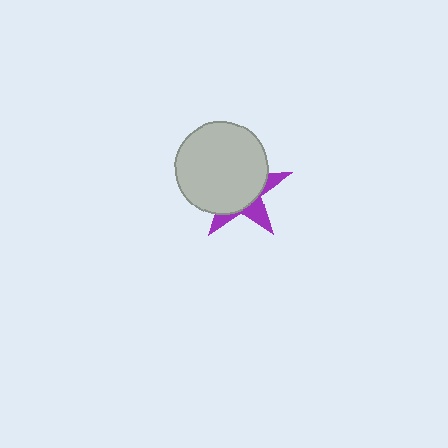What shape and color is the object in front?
The object in front is a light gray circle.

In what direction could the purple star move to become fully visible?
The purple star could move toward the lower-right. That would shift it out from behind the light gray circle entirely.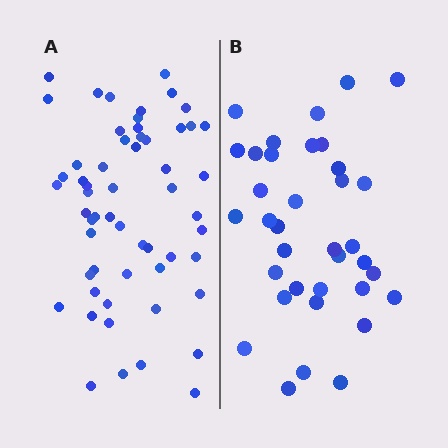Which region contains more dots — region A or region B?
Region A (the left region) has more dots.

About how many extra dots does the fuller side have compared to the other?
Region A has approximately 20 more dots than region B.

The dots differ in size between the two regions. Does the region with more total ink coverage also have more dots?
No. Region B has more total ink coverage because its dots are larger, but region A actually contains more individual dots. Total area can be misleading — the number of items is what matters here.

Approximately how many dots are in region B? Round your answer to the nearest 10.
About 40 dots. (The exact count is 36, which rounds to 40.)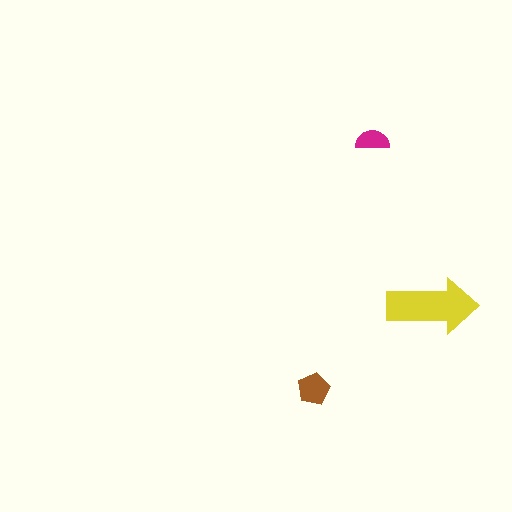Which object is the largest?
The yellow arrow.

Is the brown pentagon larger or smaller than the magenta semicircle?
Larger.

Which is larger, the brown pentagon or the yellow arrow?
The yellow arrow.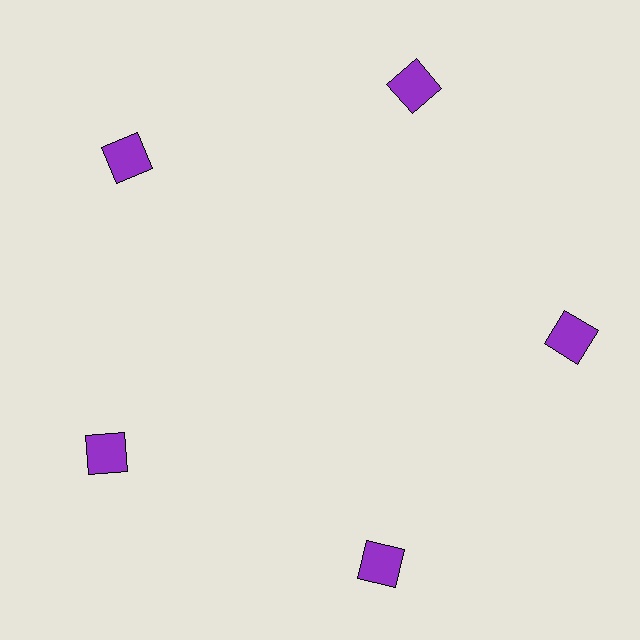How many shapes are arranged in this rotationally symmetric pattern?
There are 5 shapes, arranged in 5 groups of 1.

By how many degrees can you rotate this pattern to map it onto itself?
The pattern maps onto itself every 72 degrees of rotation.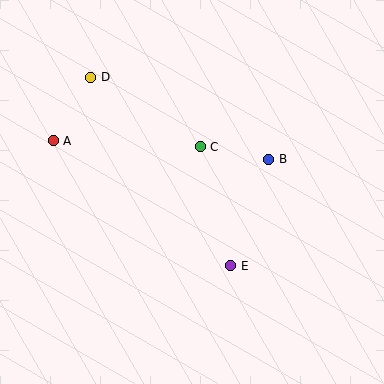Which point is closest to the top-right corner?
Point B is closest to the top-right corner.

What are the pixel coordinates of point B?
Point B is at (269, 159).